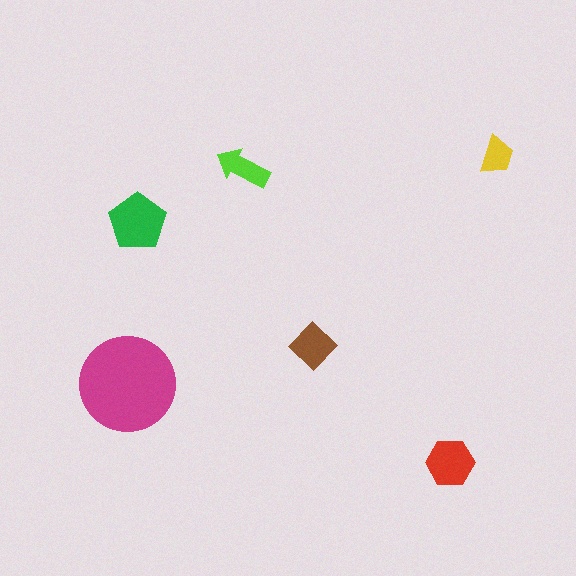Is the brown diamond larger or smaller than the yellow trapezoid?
Larger.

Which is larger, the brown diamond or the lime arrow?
The brown diamond.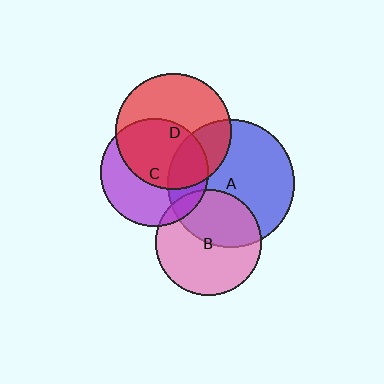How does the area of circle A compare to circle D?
Approximately 1.2 times.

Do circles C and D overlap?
Yes.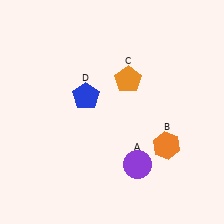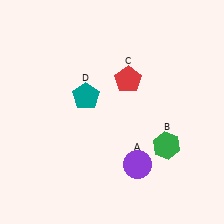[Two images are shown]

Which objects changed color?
B changed from orange to green. C changed from orange to red. D changed from blue to teal.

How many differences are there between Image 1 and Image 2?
There are 3 differences between the two images.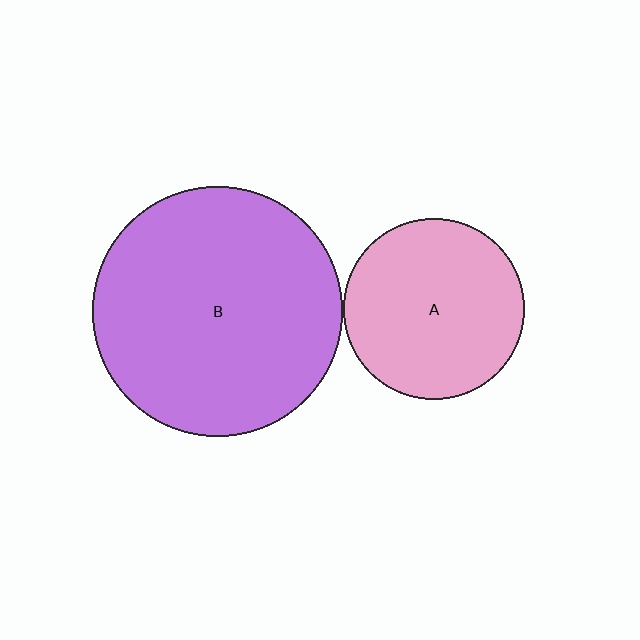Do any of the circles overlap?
No, none of the circles overlap.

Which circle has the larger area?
Circle B (purple).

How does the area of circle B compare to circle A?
Approximately 1.9 times.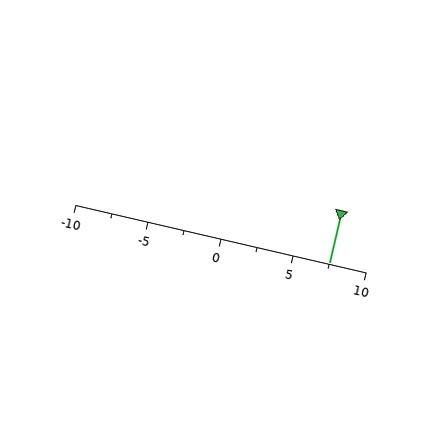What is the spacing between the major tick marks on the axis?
The major ticks are spaced 5 apart.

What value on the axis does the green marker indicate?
The marker indicates approximately 7.5.